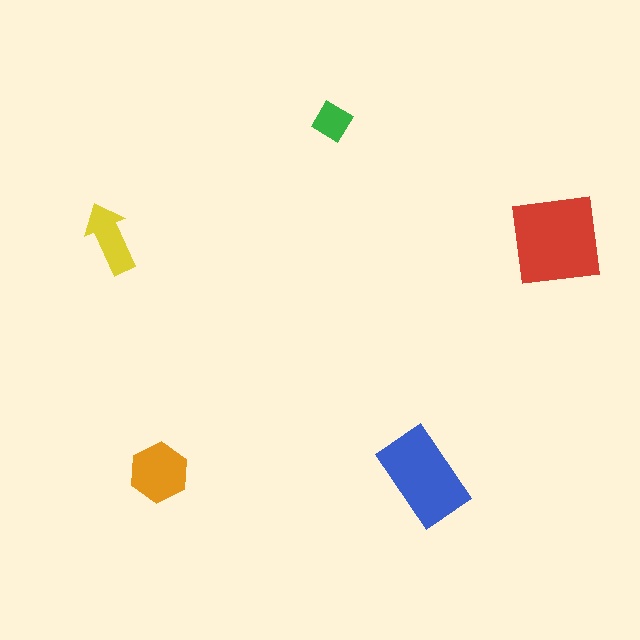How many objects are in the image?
There are 5 objects in the image.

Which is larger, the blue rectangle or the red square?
The red square.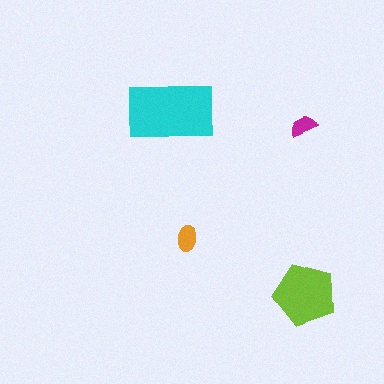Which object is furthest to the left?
The cyan rectangle is leftmost.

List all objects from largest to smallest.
The cyan rectangle, the lime pentagon, the orange ellipse, the magenta semicircle.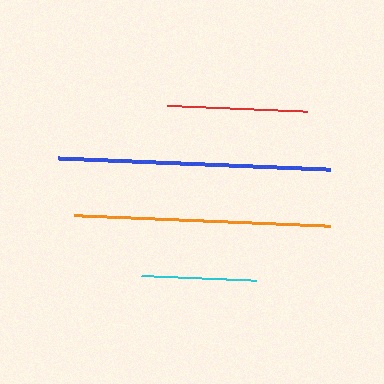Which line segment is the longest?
The blue line is the longest at approximately 271 pixels.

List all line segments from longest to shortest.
From longest to shortest: blue, orange, red, cyan.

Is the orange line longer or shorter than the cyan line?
The orange line is longer than the cyan line.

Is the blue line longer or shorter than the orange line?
The blue line is longer than the orange line.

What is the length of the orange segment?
The orange segment is approximately 256 pixels long.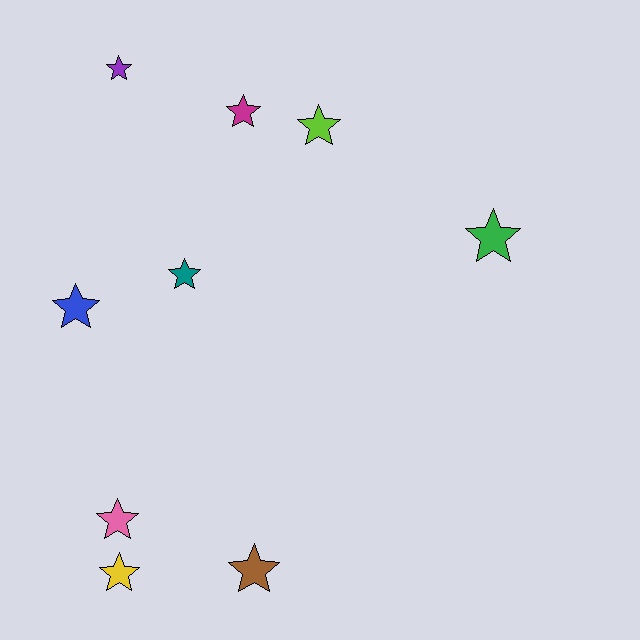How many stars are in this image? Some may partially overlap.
There are 9 stars.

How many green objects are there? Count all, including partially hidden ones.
There is 1 green object.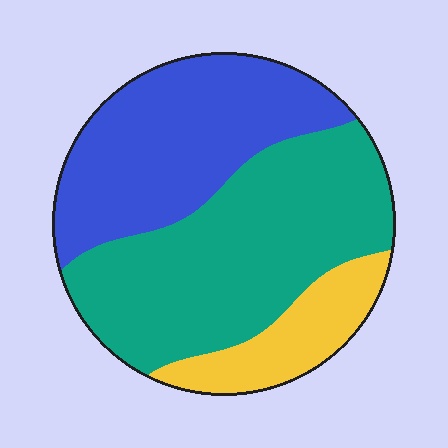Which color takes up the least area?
Yellow, at roughly 15%.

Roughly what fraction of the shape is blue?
Blue takes up between a quarter and a half of the shape.